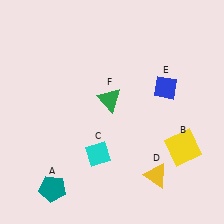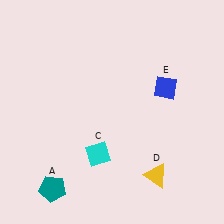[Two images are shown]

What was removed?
The green triangle (F), the yellow square (B) were removed in Image 2.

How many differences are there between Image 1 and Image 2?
There are 2 differences between the two images.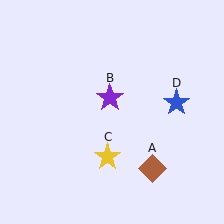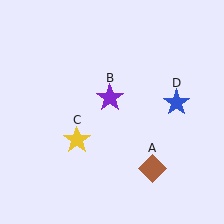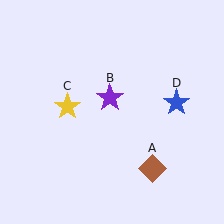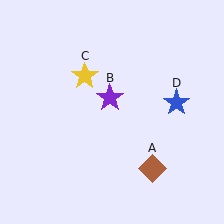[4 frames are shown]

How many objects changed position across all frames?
1 object changed position: yellow star (object C).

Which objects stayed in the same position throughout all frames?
Brown diamond (object A) and purple star (object B) and blue star (object D) remained stationary.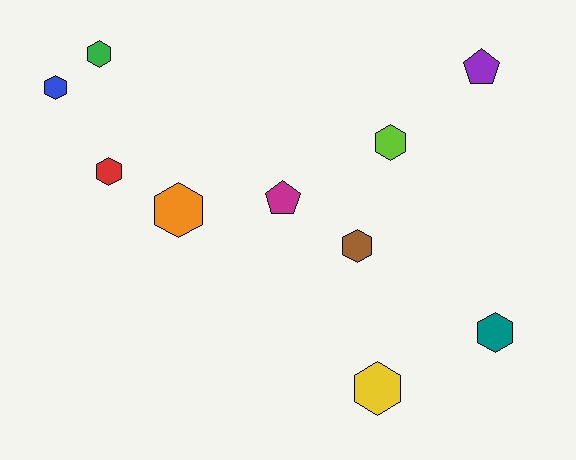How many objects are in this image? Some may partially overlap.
There are 10 objects.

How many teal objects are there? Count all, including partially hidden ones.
There is 1 teal object.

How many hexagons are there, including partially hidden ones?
There are 8 hexagons.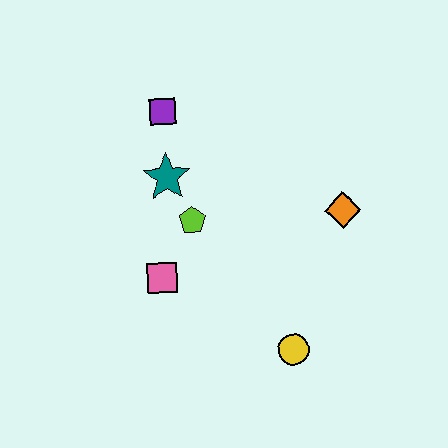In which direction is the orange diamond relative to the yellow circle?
The orange diamond is above the yellow circle.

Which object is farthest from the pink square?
The orange diamond is farthest from the pink square.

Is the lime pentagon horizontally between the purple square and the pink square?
No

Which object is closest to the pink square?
The lime pentagon is closest to the pink square.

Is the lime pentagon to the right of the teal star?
Yes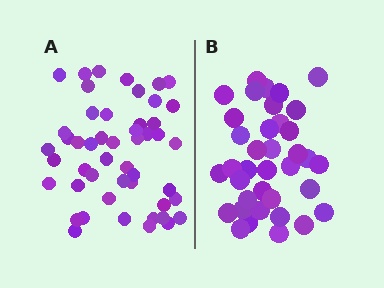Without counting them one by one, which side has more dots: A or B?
Region A (the left region) has more dots.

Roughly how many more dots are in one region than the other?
Region A has roughly 12 or so more dots than region B.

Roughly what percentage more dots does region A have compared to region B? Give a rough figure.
About 30% more.